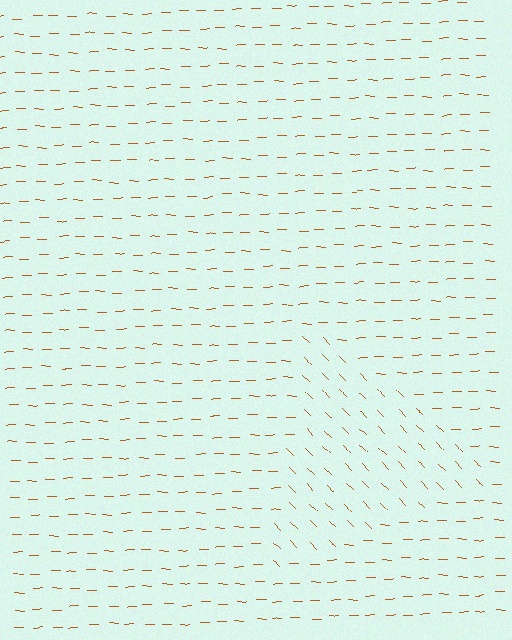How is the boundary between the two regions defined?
The boundary is defined purely by a change in line orientation (approximately 45 degrees difference). All lines are the same color and thickness.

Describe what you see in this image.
The image is filled with small brown line segments. A triangle region in the image has lines oriented differently from the surrounding lines, creating a visible texture boundary.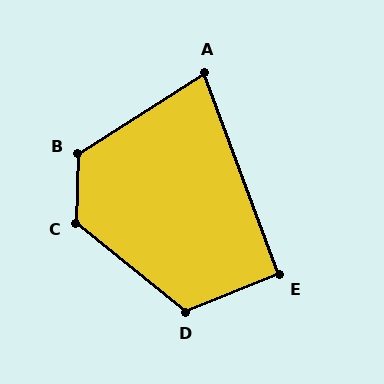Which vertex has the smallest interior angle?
A, at approximately 78 degrees.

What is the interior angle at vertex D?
Approximately 119 degrees (obtuse).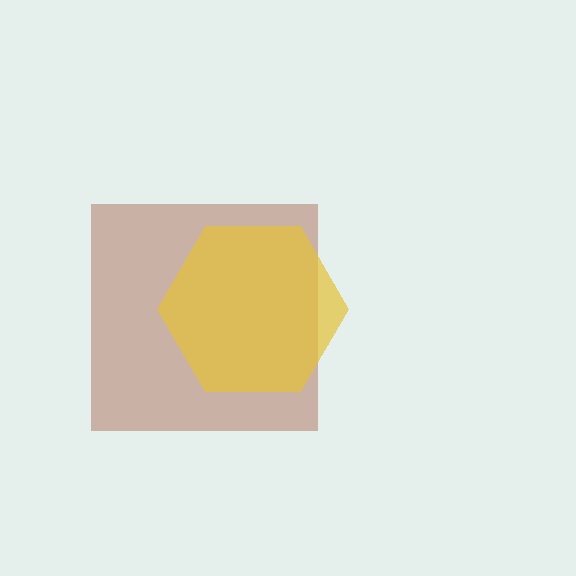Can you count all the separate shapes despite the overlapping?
Yes, there are 2 separate shapes.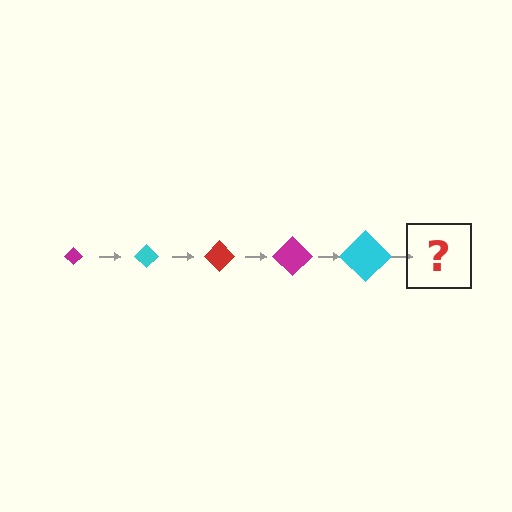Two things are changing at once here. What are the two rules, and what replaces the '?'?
The two rules are that the diamond grows larger each step and the color cycles through magenta, cyan, and red. The '?' should be a red diamond, larger than the previous one.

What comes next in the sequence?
The next element should be a red diamond, larger than the previous one.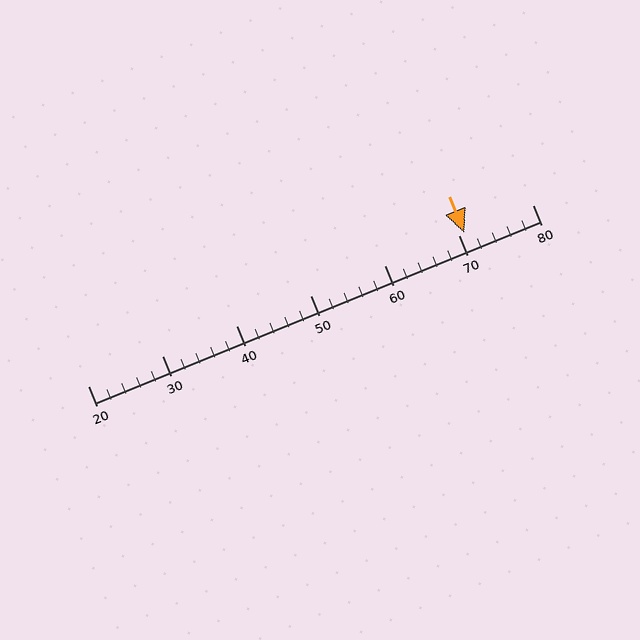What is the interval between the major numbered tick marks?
The major tick marks are spaced 10 units apart.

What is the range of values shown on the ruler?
The ruler shows values from 20 to 80.